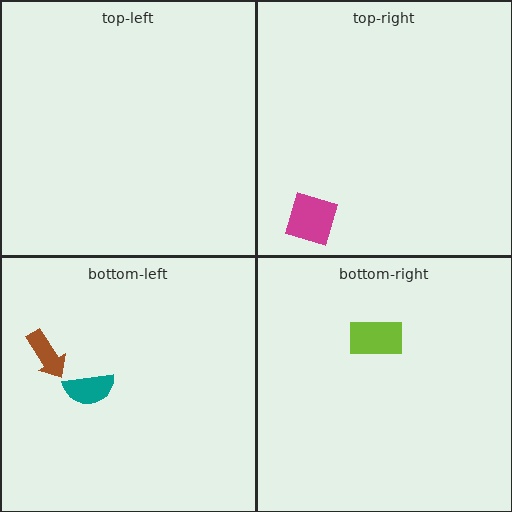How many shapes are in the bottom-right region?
1.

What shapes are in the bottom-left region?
The brown arrow, the teal semicircle.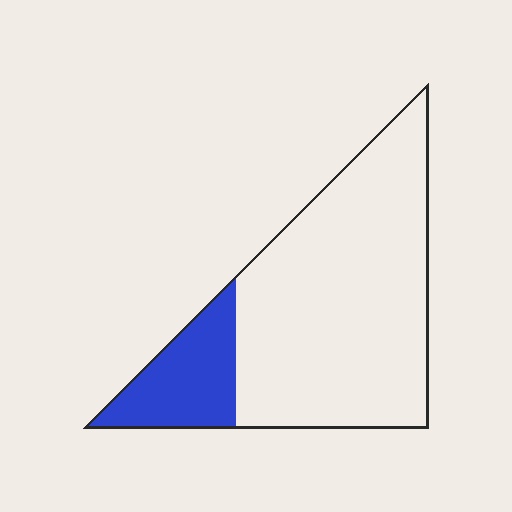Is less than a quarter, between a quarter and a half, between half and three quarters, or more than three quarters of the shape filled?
Less than a quarter.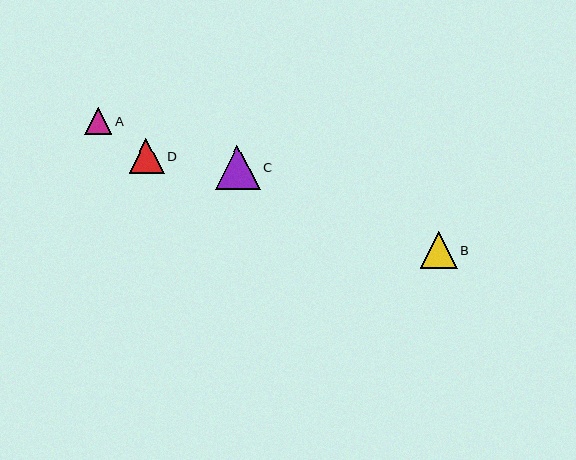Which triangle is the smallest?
Triangle A is the smallest with a size of approximately 27 pixels.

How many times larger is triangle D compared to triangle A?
Triangle D is approximately 1.3 times the size of triangle A.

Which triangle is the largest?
Triangle C is the largest with a size of approximately 44 pixels.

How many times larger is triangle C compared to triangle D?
Triangle C is approximately 1.3 times the size of triangle D.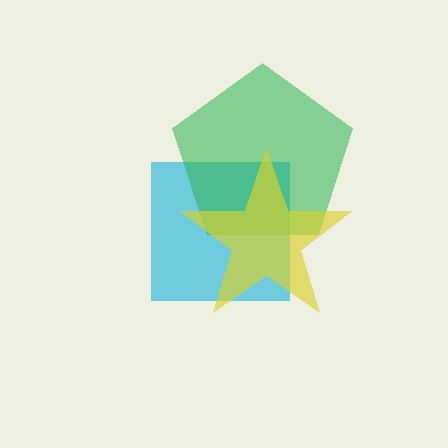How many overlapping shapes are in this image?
There are 3 overlapping shapes in the image.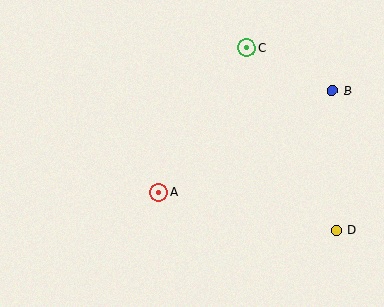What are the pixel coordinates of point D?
Point D is at (337, 230).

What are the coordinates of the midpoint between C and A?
The midpoint between C and A is at (203, 120).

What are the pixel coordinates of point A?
Point A is at (158, 192).